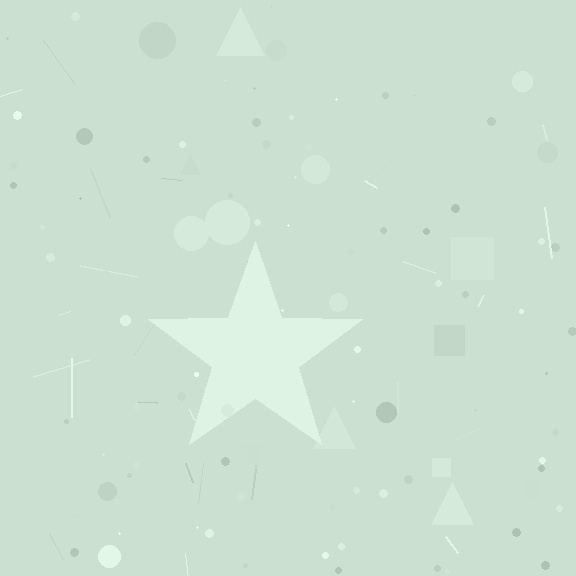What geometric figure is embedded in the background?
A star is embedded in the background.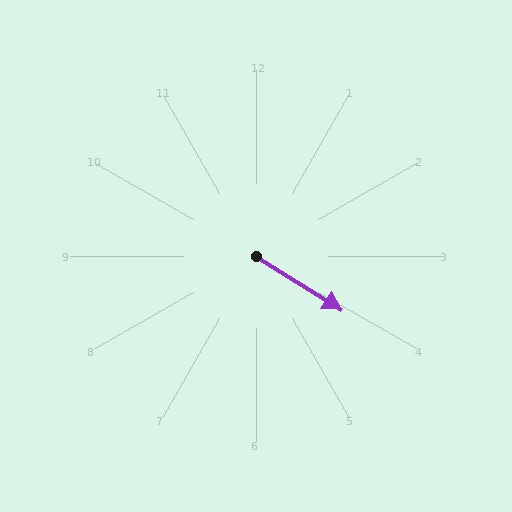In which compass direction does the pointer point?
Southeast.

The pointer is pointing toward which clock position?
Roughly 4 o'clock.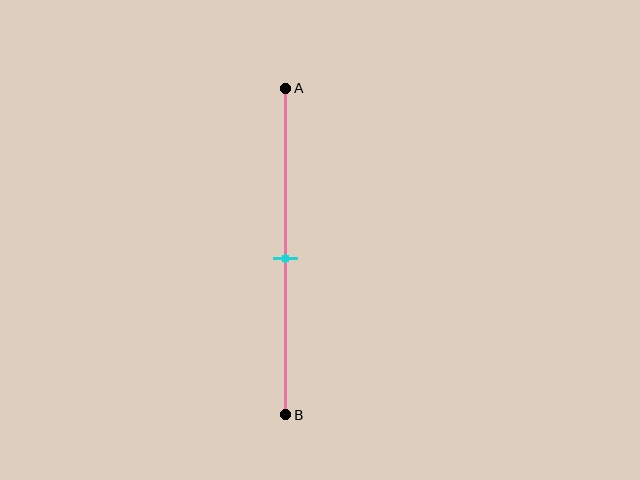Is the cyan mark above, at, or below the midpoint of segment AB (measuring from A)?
The cyan mark is approximately at the midpoint of segment AB.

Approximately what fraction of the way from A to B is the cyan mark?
The cyan mark is approximately 50% of the way from A to B.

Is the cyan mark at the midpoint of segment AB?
Yes, the mark is approximately at the midpoint.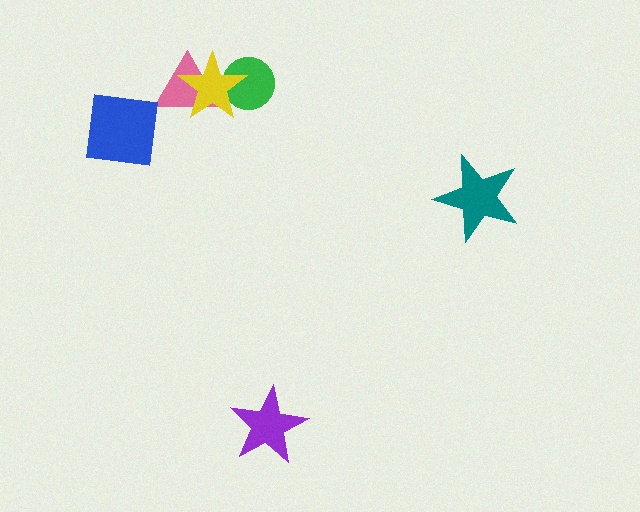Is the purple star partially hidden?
No, no other shape covers it.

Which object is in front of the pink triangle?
The yellow star is in front of the pink triangle.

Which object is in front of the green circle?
The yellow star is in front of the green circle.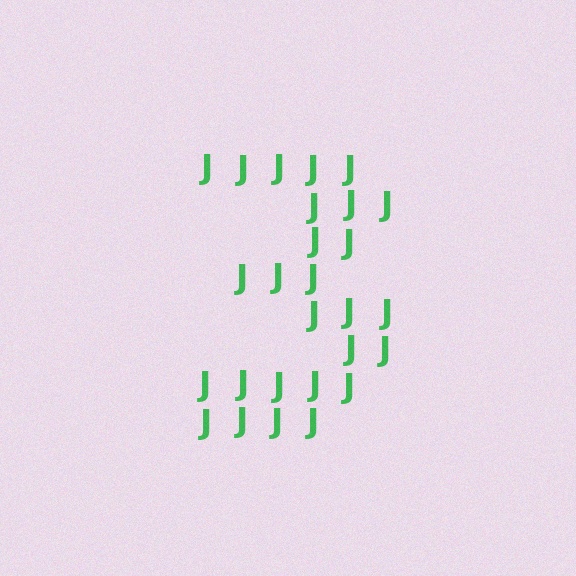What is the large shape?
The large shape is the digit 3.